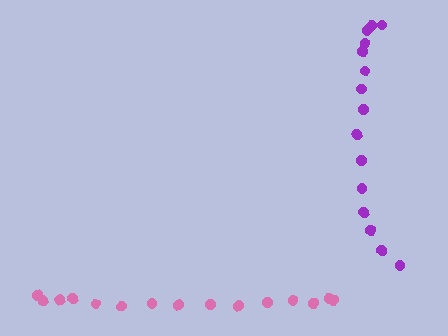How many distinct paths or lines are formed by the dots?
There are 2 distinct paths.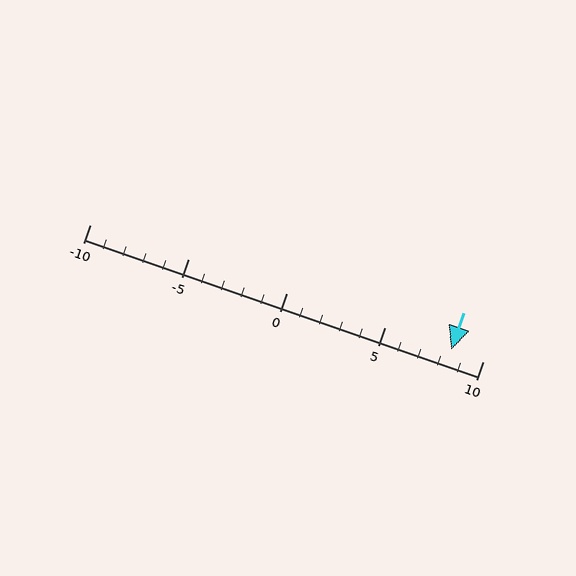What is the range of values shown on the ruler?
The ruler shows values from -10 to 10.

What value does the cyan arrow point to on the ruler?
The cyan arrow points to approximately 8.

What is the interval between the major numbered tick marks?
The major tick marks are spaced 5 units apart.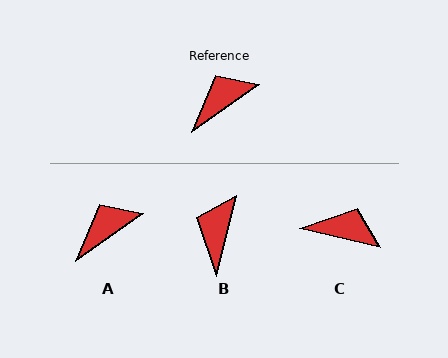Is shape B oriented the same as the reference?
No, it is off by about 41 degrees.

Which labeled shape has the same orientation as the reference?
A.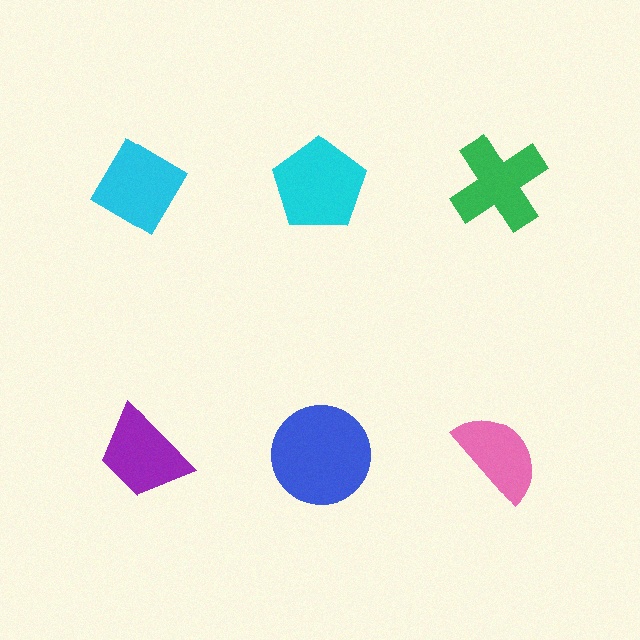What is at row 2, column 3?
A pink semicircle.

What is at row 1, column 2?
A cyan pentagon.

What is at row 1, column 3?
A green cross.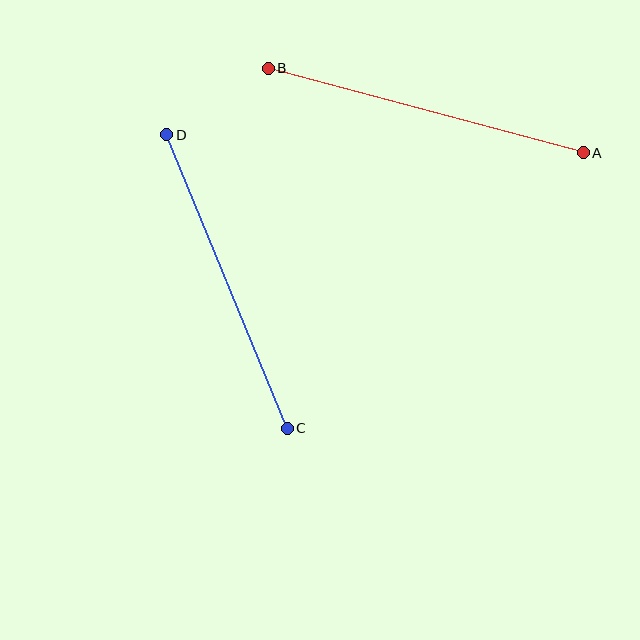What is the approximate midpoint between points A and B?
The midpoint is at approximately (426, 110) pixels.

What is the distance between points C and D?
The distance is approximately 317 pixels.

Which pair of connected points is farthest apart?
Points A and B are farthest apart.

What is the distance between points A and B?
The distance is approximately 326 pixels.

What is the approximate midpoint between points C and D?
The midpoint is at approximately (227, 281) pixels.